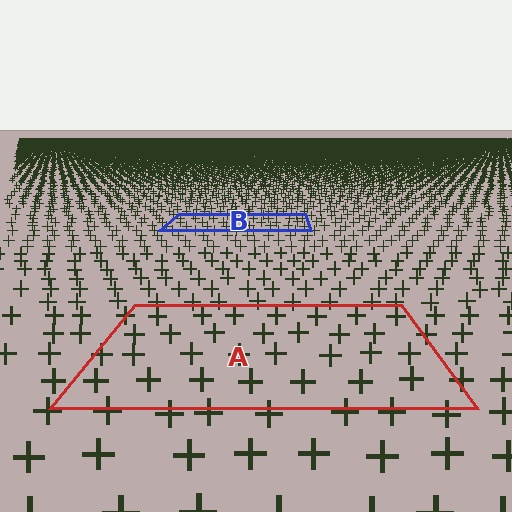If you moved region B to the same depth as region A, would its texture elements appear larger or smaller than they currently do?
They would appear larger. At a closer depth, the same texture elements are projected at a bigger on-screen size.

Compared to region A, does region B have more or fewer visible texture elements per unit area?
Region B has more texture elements per unit area — they are packed more densely because it is farther away.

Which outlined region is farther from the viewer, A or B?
Region B is farther from the viewer — the texture elements inside it appear smaller and more densely packed.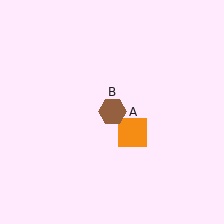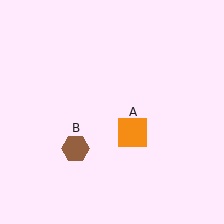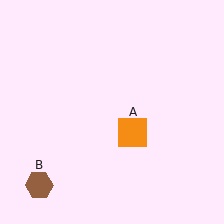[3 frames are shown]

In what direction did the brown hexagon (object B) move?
The brown hexagon (object B) moved down and to the left.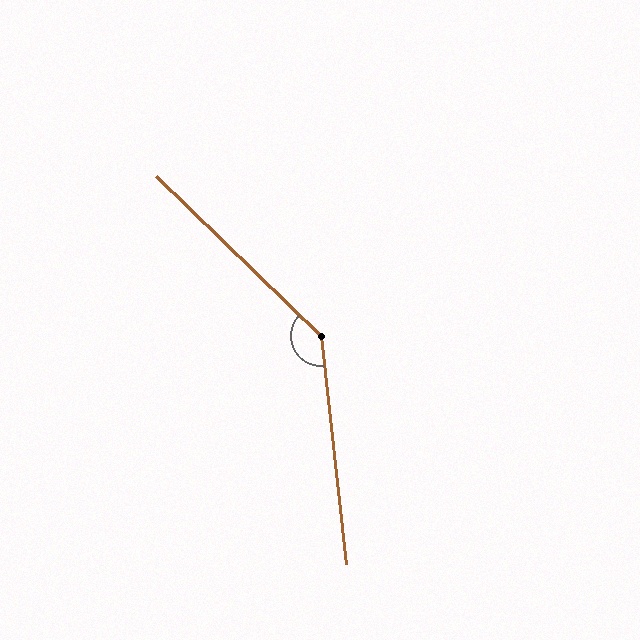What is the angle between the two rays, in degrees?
Approximately 140 degrees.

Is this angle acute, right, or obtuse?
It is obtuse.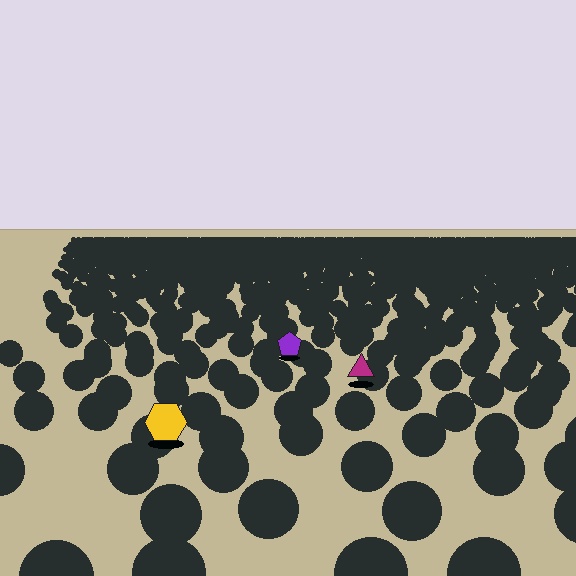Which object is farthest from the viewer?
The purple pentagon is farthest from the viewer. It appears smaller and the ground texture around it is denser.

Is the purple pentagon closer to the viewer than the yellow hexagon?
No. The yellow hexagon is closer — you can tell from the texture gradient: the ground texture is coarser near it.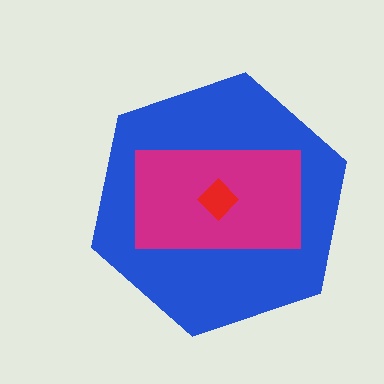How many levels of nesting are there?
3.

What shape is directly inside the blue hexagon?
The magenta rectangle.